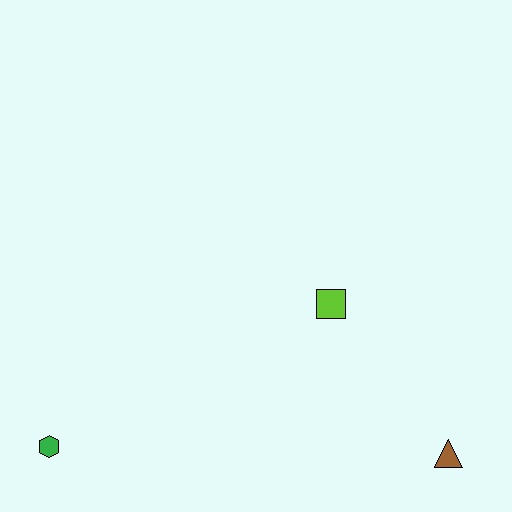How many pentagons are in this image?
There are no pentagons.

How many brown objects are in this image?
There is 1 brown object.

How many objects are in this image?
There are 3 objects.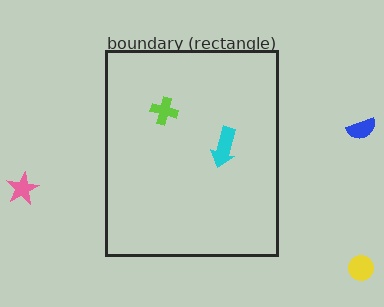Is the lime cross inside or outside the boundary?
Inside.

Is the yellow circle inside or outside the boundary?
Outside.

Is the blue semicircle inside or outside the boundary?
Outside.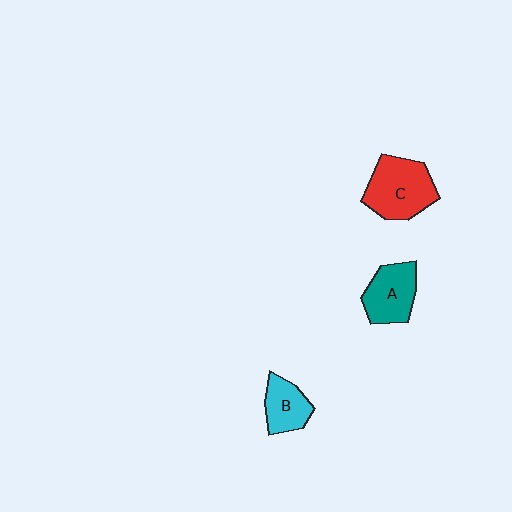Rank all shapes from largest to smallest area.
From largest to smallest: C (red), A (teal), B (cyan).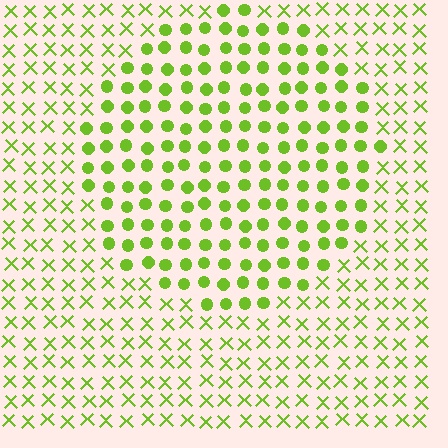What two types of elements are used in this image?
The image uses circles inside the circle region and X marks outside it.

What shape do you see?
I see a circle.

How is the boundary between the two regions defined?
The boundary is defined by a change in element shape: circles inside vs. X marks outside. All elements share the same color and spacing.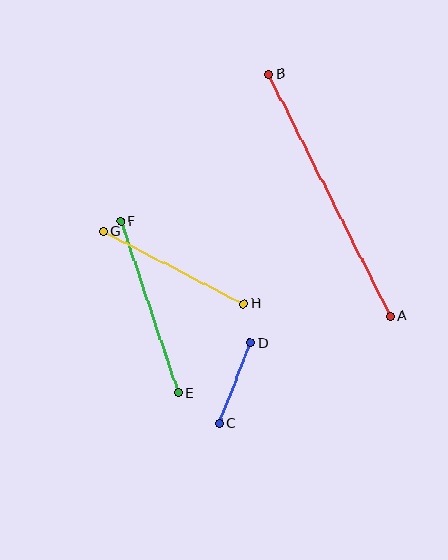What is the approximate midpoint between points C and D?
The midpoint is at approximately (235, 383) pixels.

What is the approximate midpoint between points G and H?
The midpoint is at approximately (173, 268) pixels.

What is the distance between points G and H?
The distance is approximately 158 pixels.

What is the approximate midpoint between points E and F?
The midpoint is at approximately (149, 307) pixels.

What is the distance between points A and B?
The distance is approximately 271 pixels.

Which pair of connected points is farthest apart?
Points A and B are farthest apart.